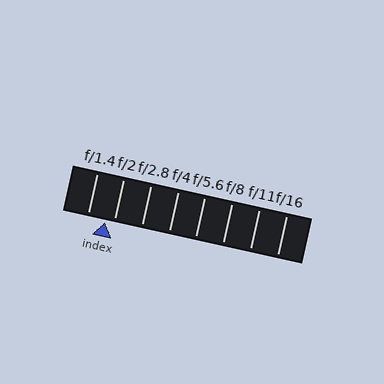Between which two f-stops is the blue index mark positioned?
The index mark is between f/1.4 and f/2.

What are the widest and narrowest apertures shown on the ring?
The widest aperture shown is f/1.4 and the narrowest is f/16.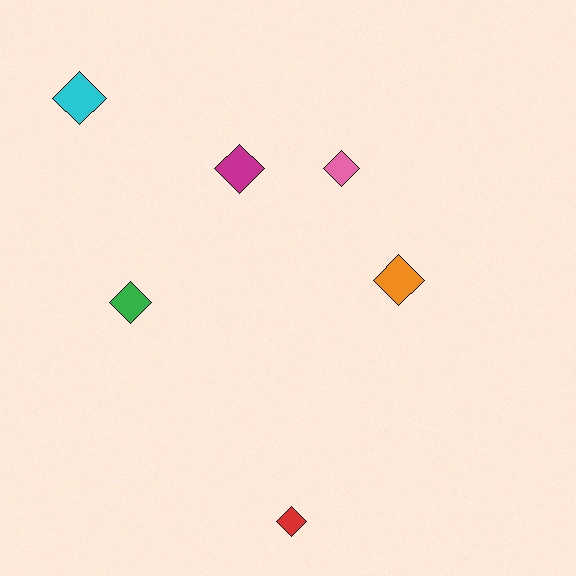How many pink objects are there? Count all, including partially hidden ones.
There is 1 pink object.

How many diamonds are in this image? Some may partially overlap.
There are 6 diamonds.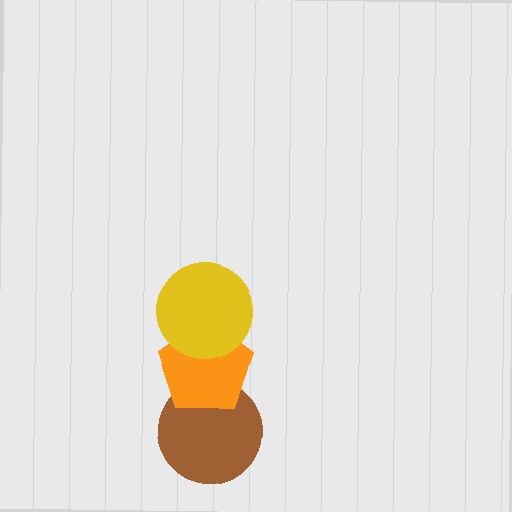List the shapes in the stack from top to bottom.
From top to bottom: the yellow circle, the orange pentagon, the brown circle.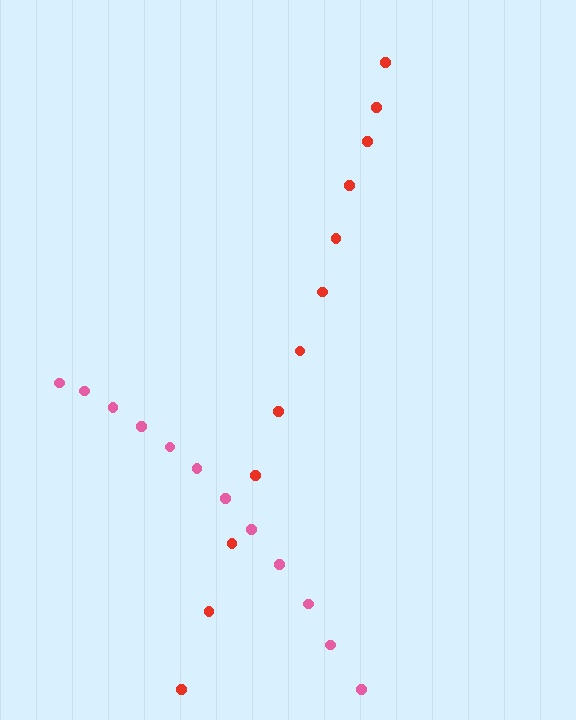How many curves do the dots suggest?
There are 2 distinct paths.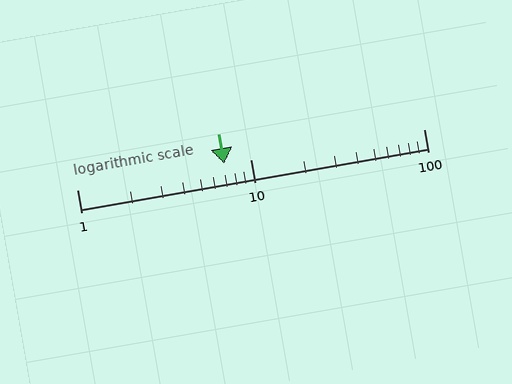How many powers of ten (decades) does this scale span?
The scale spans 2 decades, from 1 to 100.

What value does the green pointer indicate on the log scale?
The pointer indicates approximately 7.1.